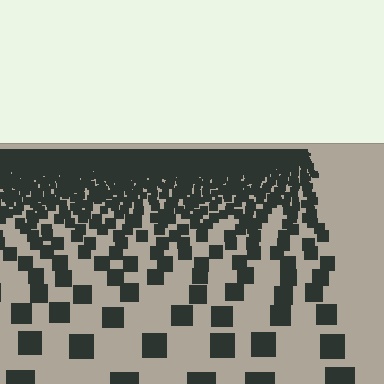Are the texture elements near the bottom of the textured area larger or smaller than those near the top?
Larger. Near the bottom, elements are closer to the viewer and appear at a bigger on-screen size.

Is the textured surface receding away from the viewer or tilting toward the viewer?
The surface is receding away from the viewer. Texture elements get smaller and denser toward the top.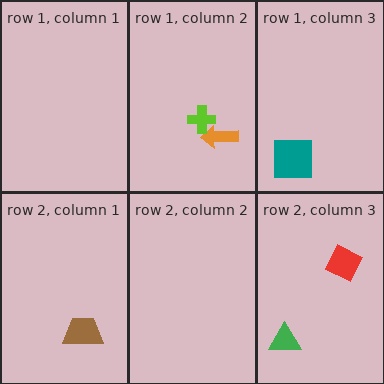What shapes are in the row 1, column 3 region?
The teal square.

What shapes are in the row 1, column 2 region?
The orange arrow, the lime cross.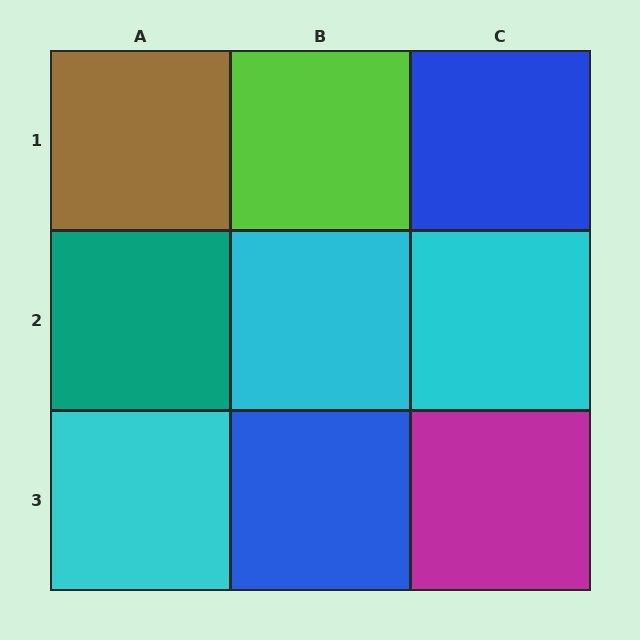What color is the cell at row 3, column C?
Magenta.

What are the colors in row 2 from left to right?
Teal, cyan, cyan.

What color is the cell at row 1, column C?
Blue.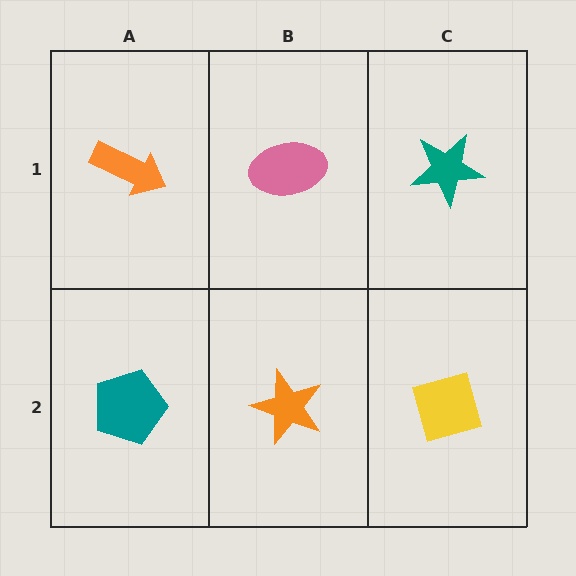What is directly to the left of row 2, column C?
An orange star.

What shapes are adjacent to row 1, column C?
A yellow diamond (row 2, column C), a pink ellipse (row 1, column B).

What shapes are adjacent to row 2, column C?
A teal star (row 1, column C), an orange star (row 2, column B).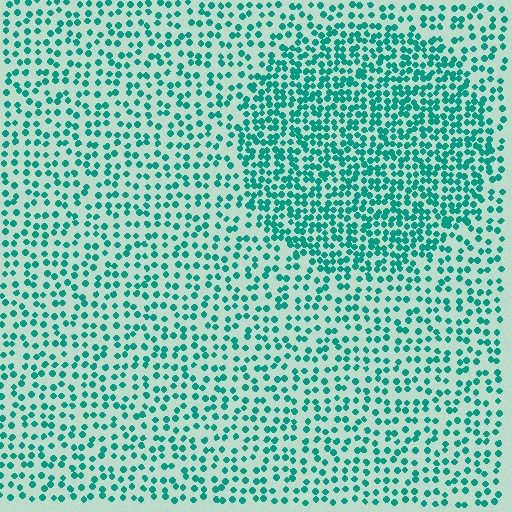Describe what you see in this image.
The image contains small teal elements arranged at two different densities. A circle-shaped region is visible where the elements are more densely packed than the surrounding area.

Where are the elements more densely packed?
The elements are more densely packed inside the circle boundary.